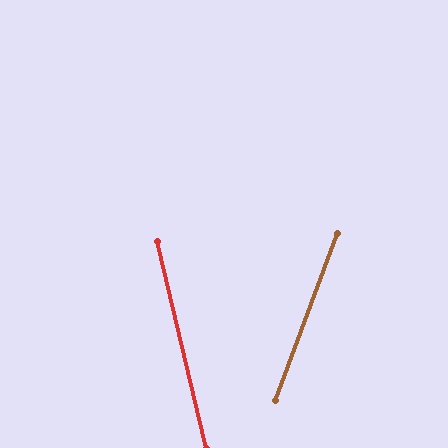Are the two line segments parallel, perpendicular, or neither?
Neither parallel nor perpendicular — they differ by about 34°.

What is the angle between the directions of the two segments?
Approximately 34 degrees.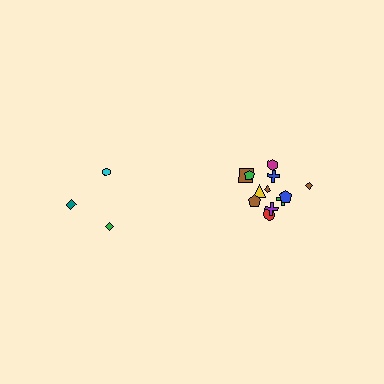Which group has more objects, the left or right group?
The right group.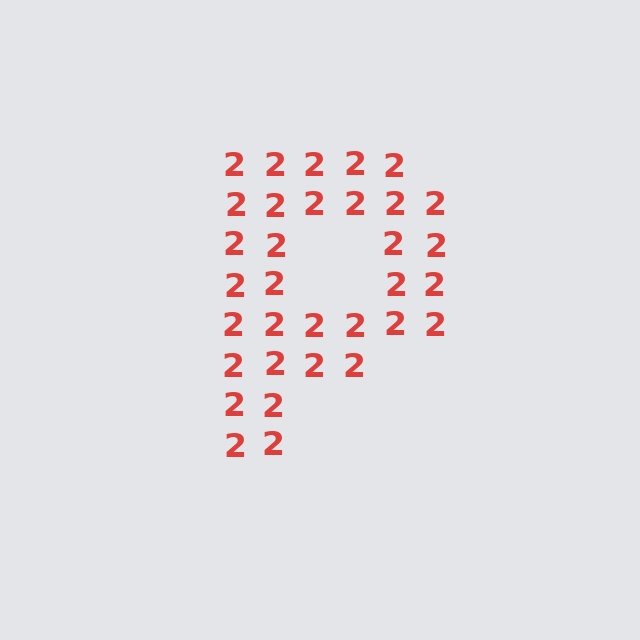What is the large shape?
The large shape is the letter P.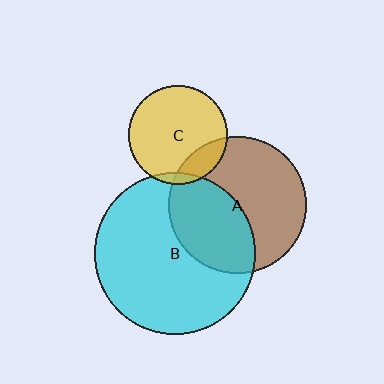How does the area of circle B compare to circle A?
Approximately 1.4 times.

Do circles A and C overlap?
Yes.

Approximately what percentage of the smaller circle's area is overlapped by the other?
Approximately 15%.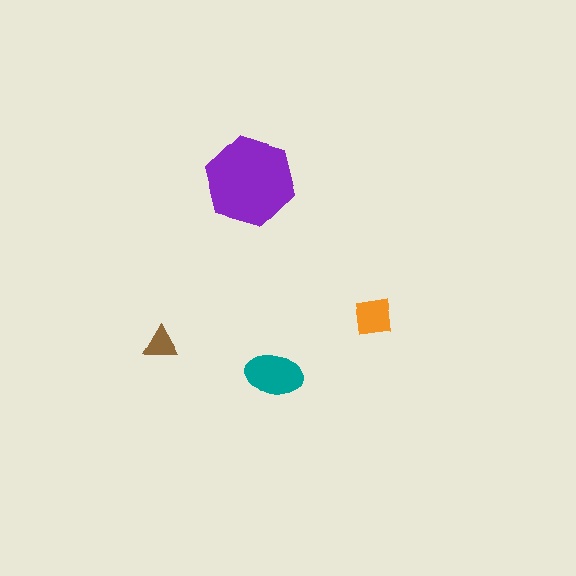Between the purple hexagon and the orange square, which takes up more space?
The purple hexagon.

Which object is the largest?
The purple hexagon.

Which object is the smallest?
The brown triangle.